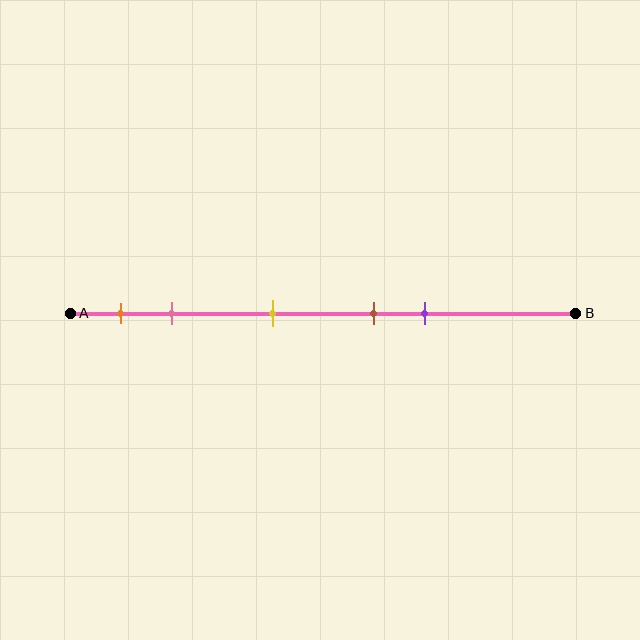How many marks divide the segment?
There are 5 marks dividing the segment.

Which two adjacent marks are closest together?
The brown and purple marks are the closest adjacent pair.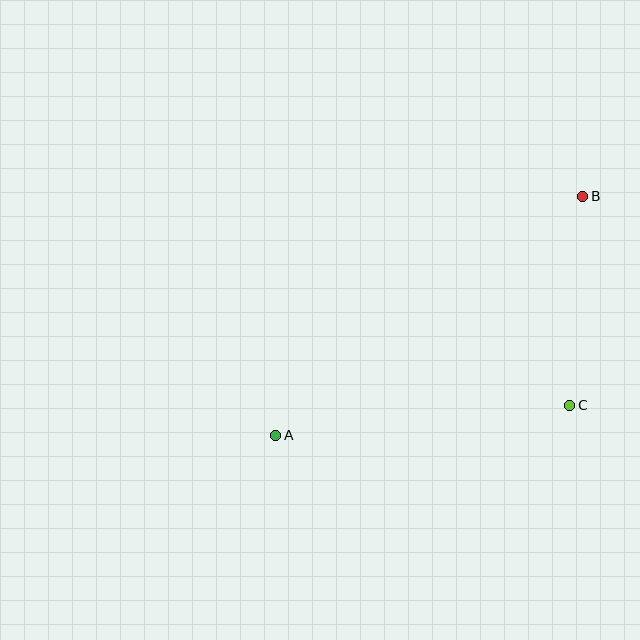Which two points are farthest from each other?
Points A and B are farthest from each other.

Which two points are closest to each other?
Points B and C are closest to each other.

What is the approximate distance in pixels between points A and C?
The distance between A and C is approximately 295 pixels.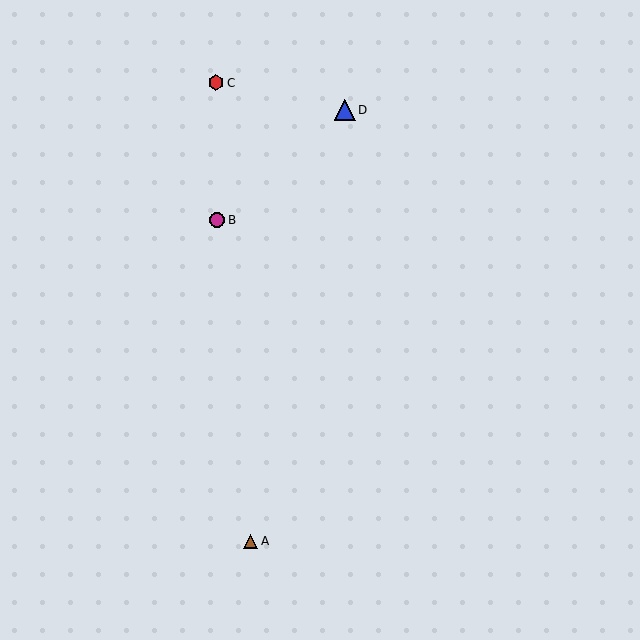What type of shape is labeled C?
Shape C is a red hexagon.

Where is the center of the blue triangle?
The center of the blue triangle is at (345, 110).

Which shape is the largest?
The blue triangle (labeled D) is the largest.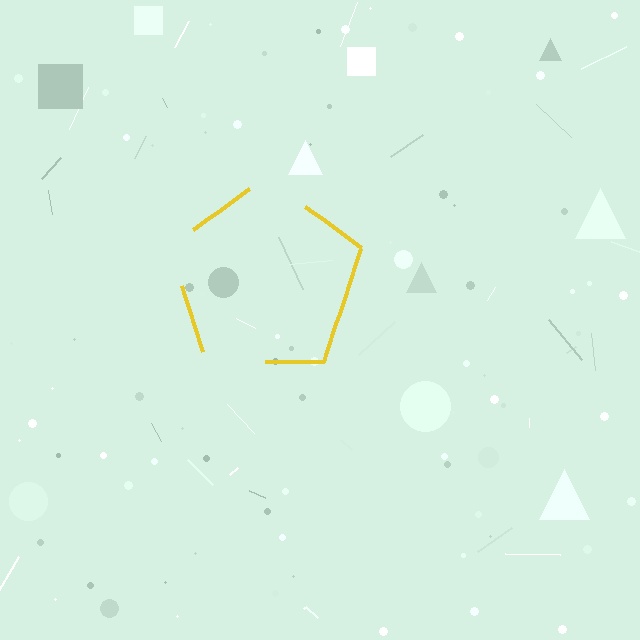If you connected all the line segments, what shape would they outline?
They would outline a pentagon.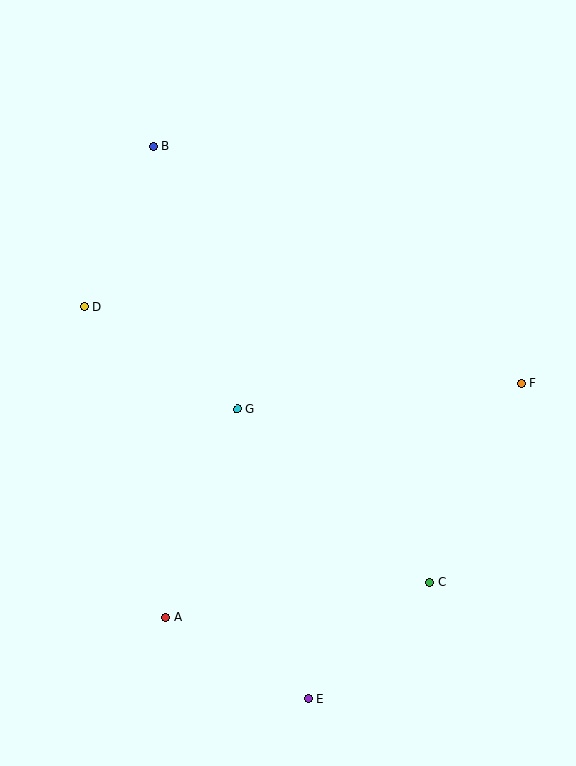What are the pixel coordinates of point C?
Point C is at (429, 582).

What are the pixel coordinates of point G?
Point G is at (238, 409).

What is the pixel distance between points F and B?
The distance between F and B is 438 pixels.